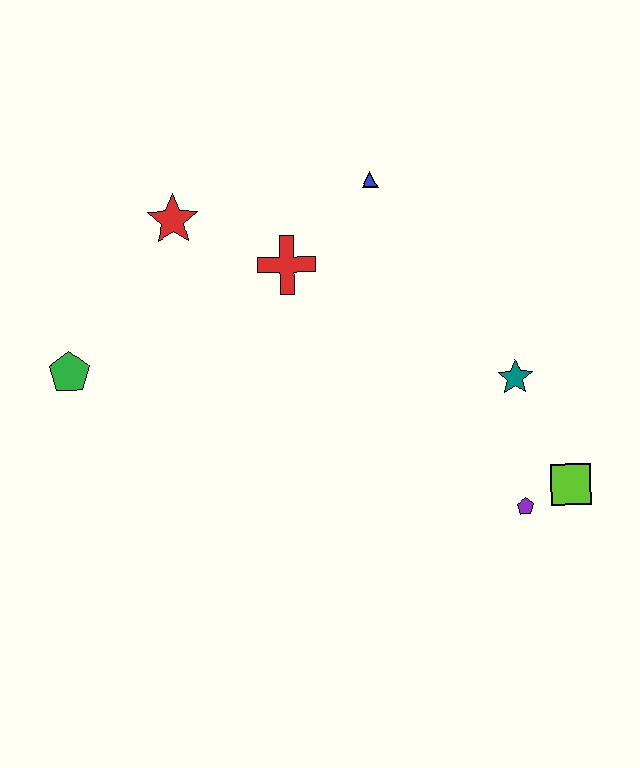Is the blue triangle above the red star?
Yes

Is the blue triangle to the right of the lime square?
No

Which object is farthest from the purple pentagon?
The green pentagon is farthest from the purple pentagon.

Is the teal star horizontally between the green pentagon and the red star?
No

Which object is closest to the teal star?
The lime square is closest to the teal star.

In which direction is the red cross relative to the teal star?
The red cross is to the left of the teal star.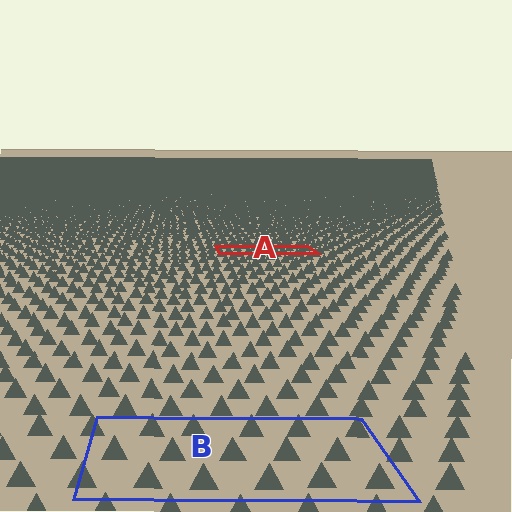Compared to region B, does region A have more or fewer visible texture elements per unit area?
Region A has more texture elements per unit area — they are packed more densely because it is farther away.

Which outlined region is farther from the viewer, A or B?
Region A is farther from the viewer — the texture elements inside it appear smaller and more densely packed.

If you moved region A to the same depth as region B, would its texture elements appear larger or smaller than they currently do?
They would appear larger. At a closer depth, the same texture elements are projected at a bigger on-screen size.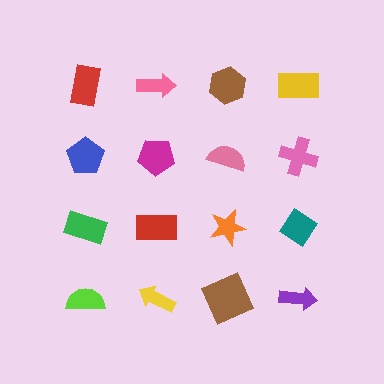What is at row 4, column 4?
A purple arrow.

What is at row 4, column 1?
A lime semicircle.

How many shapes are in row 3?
4 shapes.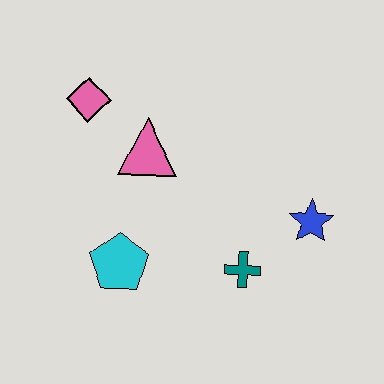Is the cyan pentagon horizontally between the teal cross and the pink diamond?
Yes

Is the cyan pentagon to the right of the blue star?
No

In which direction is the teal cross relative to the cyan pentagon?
The teal cross is to the right of the cyan pentagon.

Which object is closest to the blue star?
The teal cross is closest to the blue star.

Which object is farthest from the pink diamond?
The blue star is farthest from the pink diamond.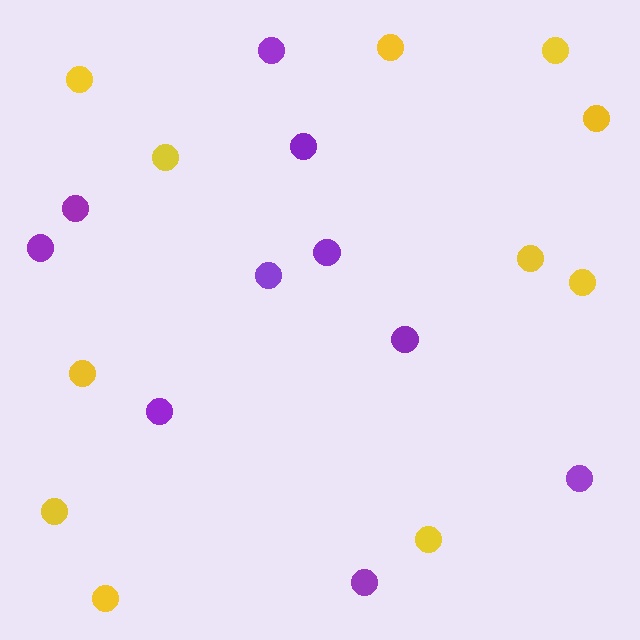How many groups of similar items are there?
There are 2 groups: one group of yellow circles (11) and one group of purple circles (10).